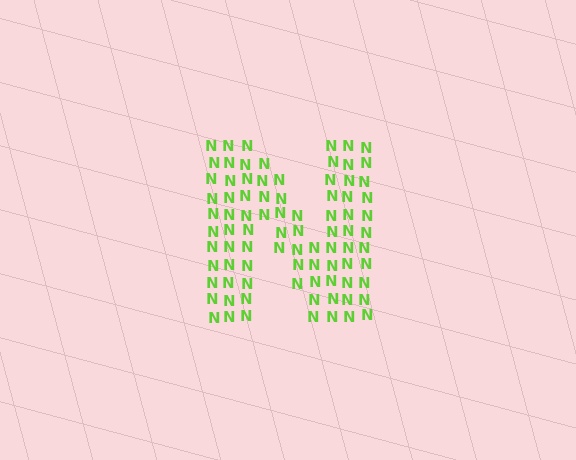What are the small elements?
The small elements are letter N's.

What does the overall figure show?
The overall figure shows the letter N.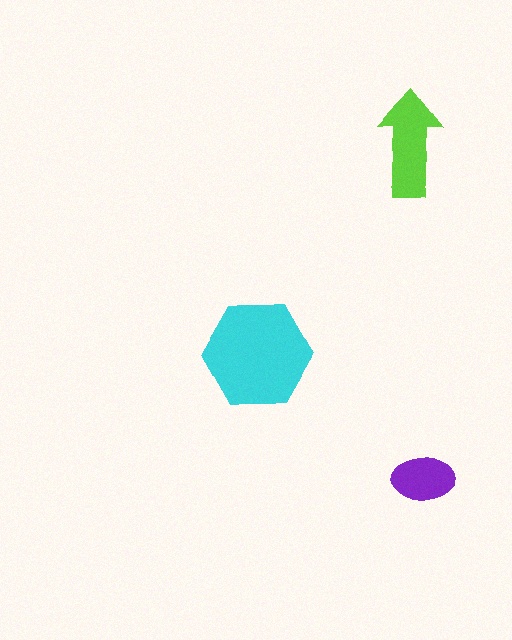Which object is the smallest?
The purple ellipse.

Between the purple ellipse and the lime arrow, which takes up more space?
The lime arrow.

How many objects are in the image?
There are 3 objects in the image.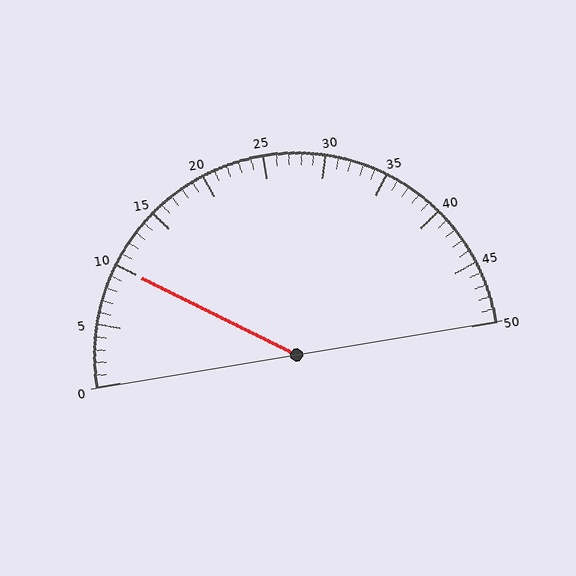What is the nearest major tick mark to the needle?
The nearest major tick mark is 10.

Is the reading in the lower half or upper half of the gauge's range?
The reading is in the lower half of the range (0 to 50).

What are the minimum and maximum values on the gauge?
The gauge ranges from 0 to 50.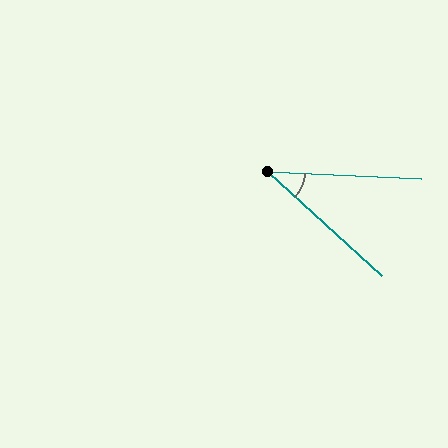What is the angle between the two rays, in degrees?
Approximately 40 degrees.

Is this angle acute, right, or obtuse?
It is acute.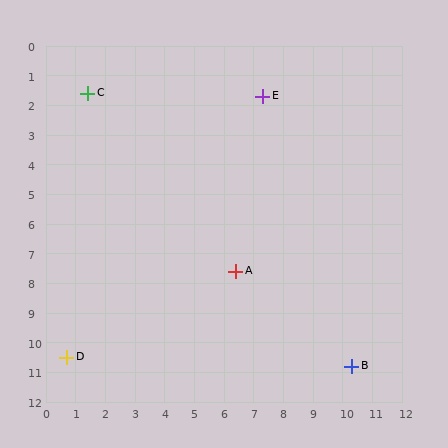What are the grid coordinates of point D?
Point D is at approximately (0.7, 10.5).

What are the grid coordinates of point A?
Point A is at approximately (6.4, 7.6).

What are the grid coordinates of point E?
Point E is at approximately (7.3, 1.7).